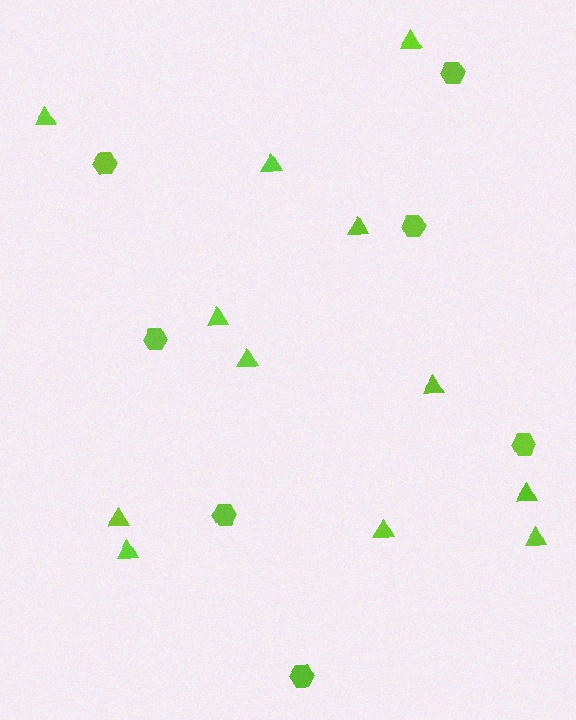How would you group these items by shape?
There are 2 groups: one group of hexagons (7) and one group of triangles (12).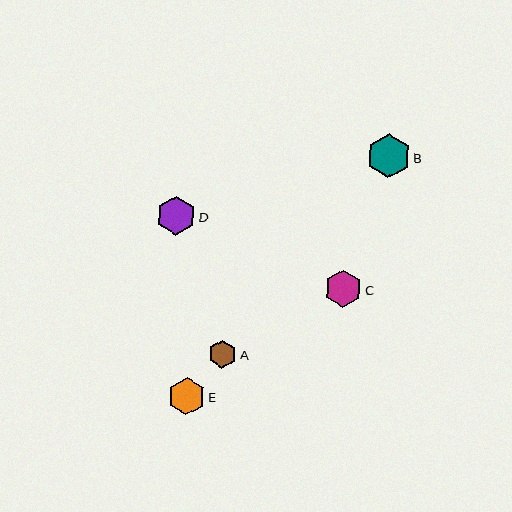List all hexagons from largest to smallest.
From largest to smallest: B, D, E, C, A.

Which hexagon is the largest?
Hexagon B is the largest with a size of approximately 43 pixels.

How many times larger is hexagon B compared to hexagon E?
Hexagon B is approximately 1.1 times the size of hexagon E.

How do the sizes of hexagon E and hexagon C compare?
Hexagon E and hexagon C are approximately the same size.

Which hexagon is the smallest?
Hexagon A is the smallest with a size of approximately 28 pixels.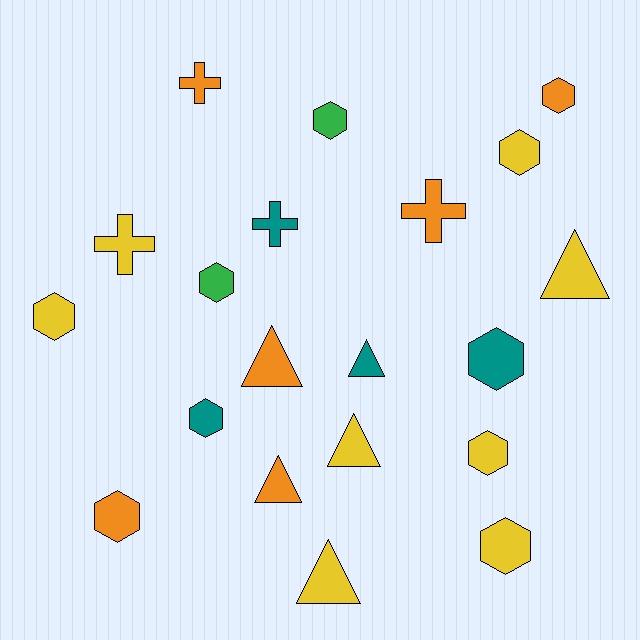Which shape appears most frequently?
Hexagon, with 10 objects.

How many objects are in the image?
There are 20 objects.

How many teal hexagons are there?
There are 2 teal hexagons.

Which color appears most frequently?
Yellow, with 8 objects.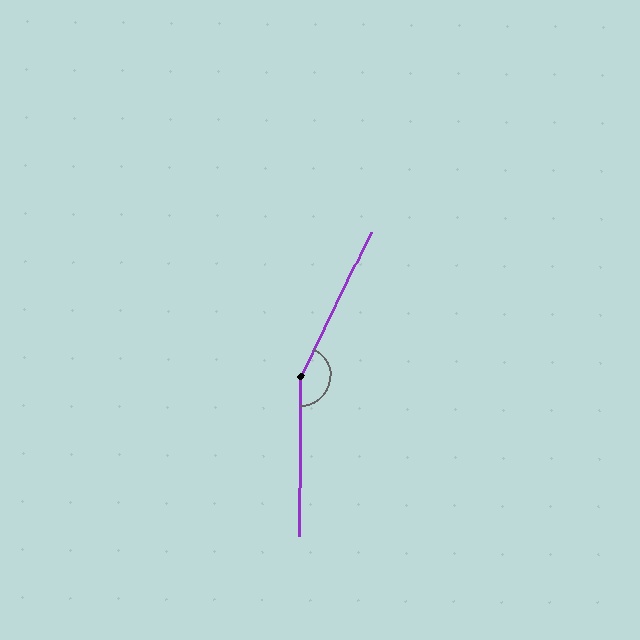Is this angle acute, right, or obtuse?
It is obtuse.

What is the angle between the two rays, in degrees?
Approximately 154 degrees.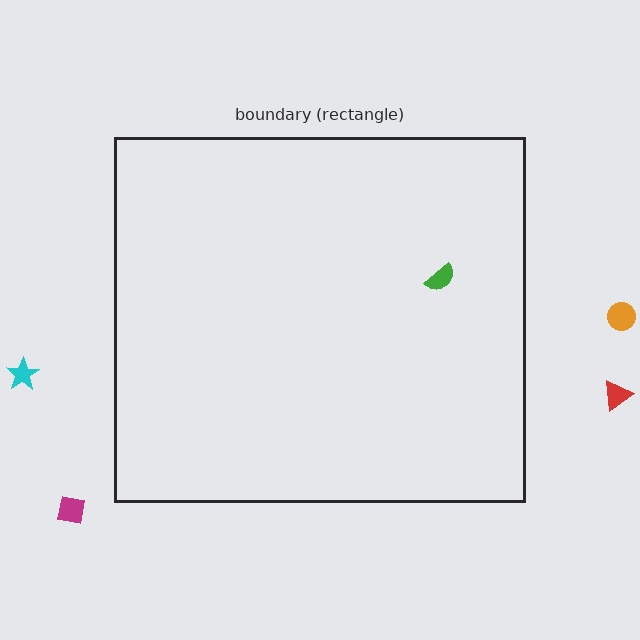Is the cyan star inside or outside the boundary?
Outside.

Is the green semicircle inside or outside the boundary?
Inside.